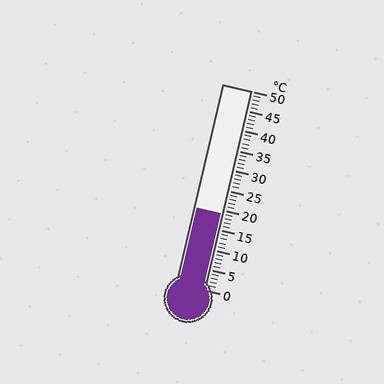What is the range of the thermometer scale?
The thermometer scale ranges from 0°C to 50°C.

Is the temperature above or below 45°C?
The temperature is below 45°C.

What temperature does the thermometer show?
The thermometer shows approximately 19°C.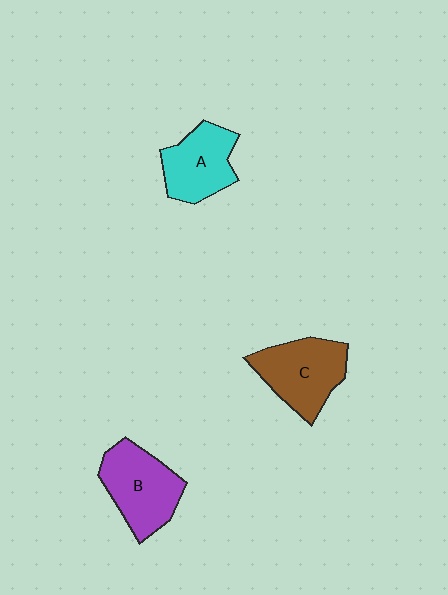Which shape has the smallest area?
Shape A (cyan).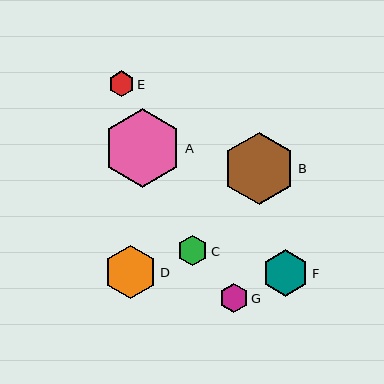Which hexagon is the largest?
Hexagon A is the largest with a size of approximately 79 pixels.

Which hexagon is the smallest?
Hexagon E is the smallest with a size of approximately 25 pixels.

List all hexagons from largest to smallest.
From largest to smallest: A, B, D, F, C, G, E.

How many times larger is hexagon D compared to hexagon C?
Hexagon D is approximately 1.8 times the size of hexagon C.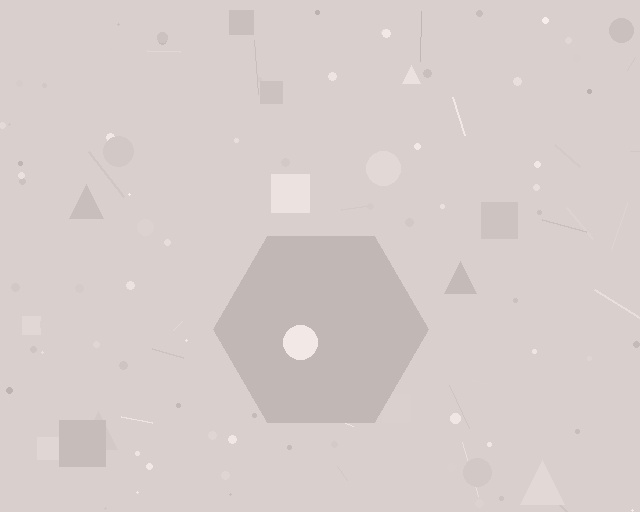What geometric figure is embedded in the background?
A hexagon is embedded in the background.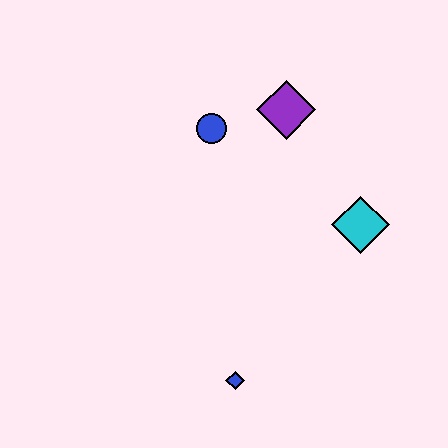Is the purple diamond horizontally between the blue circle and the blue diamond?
No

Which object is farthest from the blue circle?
The blue diamond is farthest from the blue circle.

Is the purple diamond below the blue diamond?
No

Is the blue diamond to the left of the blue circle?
No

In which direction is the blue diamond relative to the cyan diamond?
The blue diamond is below the cyan diamond.